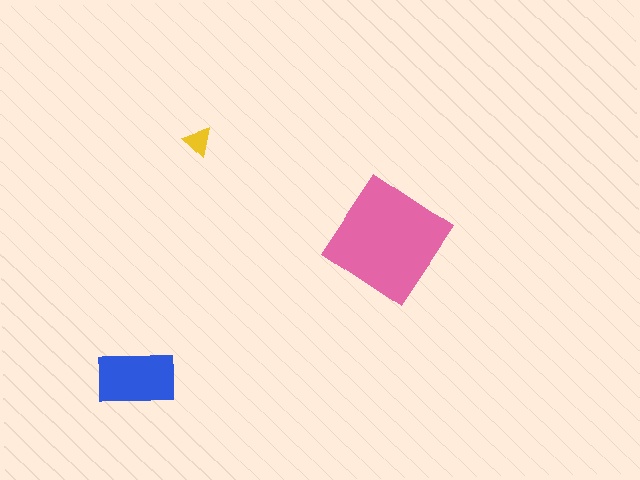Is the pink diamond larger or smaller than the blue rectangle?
Larger.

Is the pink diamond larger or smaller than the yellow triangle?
Larger.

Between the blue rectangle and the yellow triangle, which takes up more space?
The blue rectangle.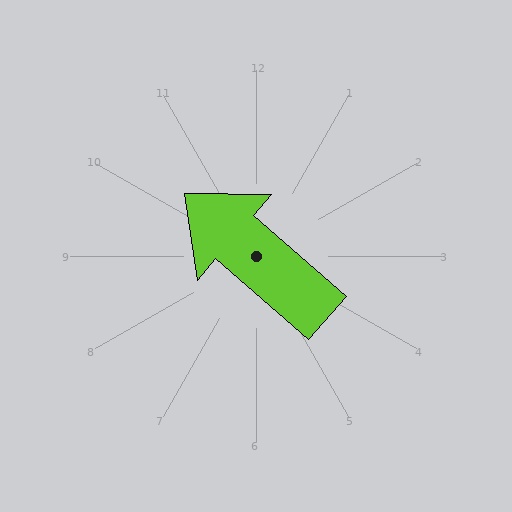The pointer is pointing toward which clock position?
Roughly 10 o'clock.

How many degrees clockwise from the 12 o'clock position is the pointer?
Approximately 311 degrees.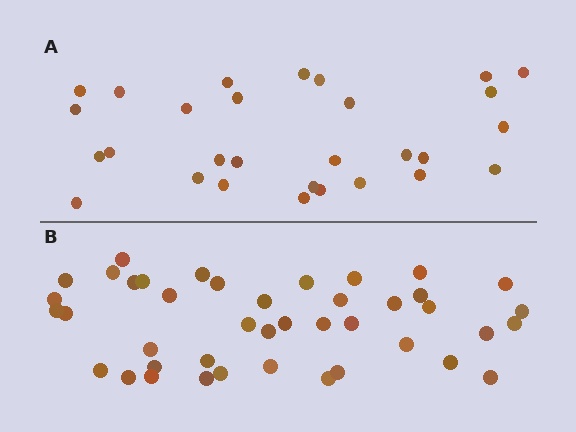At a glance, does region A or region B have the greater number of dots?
Region B (the bottom region) has more dots.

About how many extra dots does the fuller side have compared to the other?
Region B has approximately 15 more dots than region A.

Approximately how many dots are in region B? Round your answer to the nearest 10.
About 40 dots. (The exact count is 42, which rounds to 40.)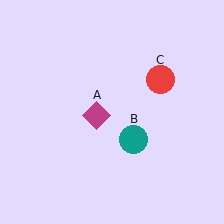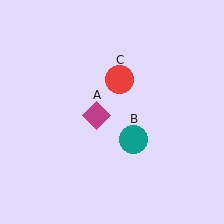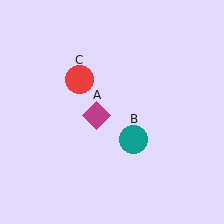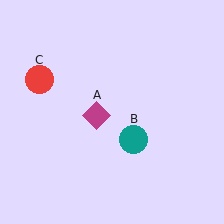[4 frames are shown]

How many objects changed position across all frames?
1 object changed position: red circle (object C).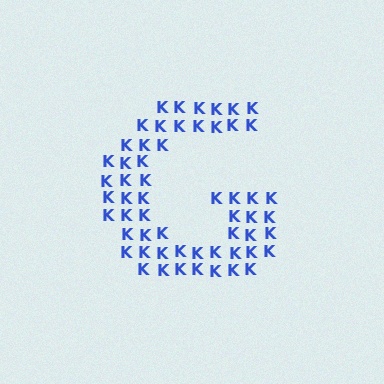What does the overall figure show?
The overall figure shows the letter G.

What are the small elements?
The small elements are letter K's.